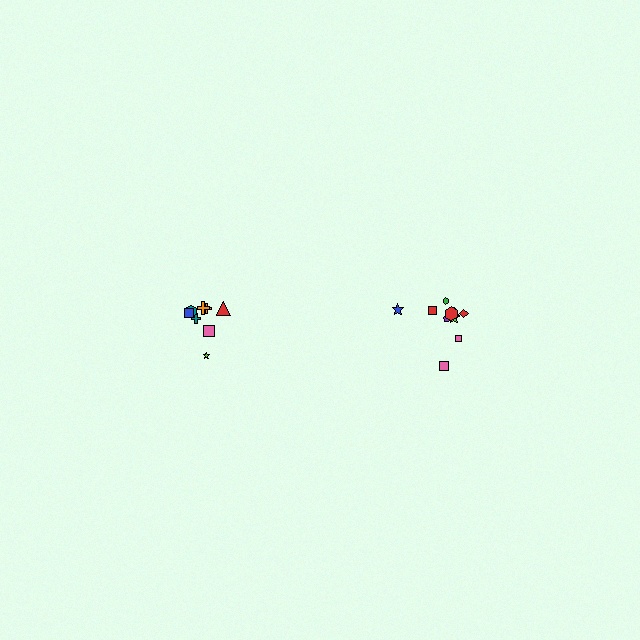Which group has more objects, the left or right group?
The right group.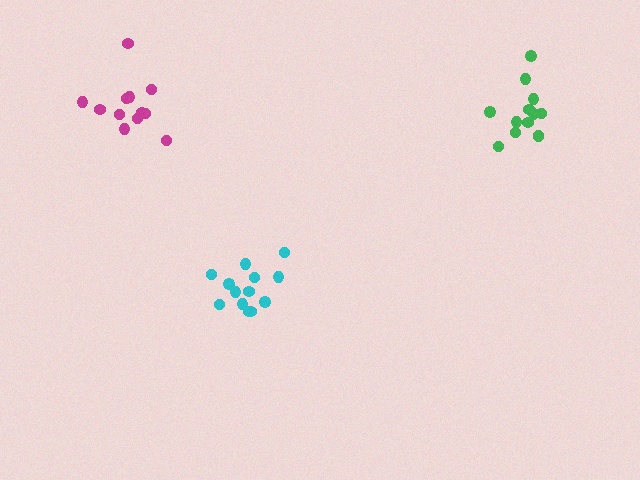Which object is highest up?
The magenta cluster is topmost.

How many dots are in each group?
Group 1: 14 dots, Group 2: 12 dots, Group 3: 13 dots (39 total).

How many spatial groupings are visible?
There are 3 spatial groupings.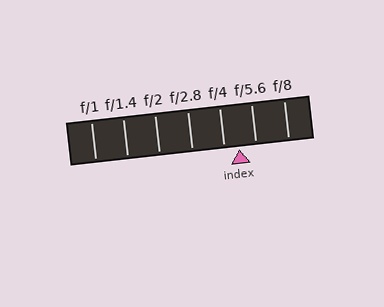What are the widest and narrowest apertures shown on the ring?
The widest aperture shown is f/1 and the narrowest is f/8.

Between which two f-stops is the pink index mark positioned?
The index mark is between f/4 and f/5.6.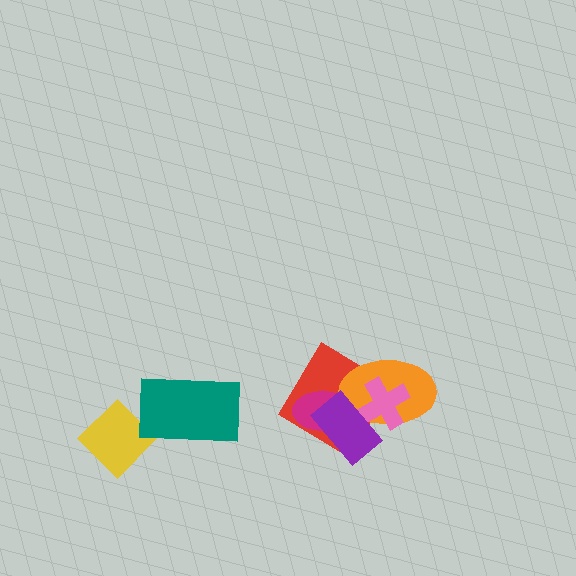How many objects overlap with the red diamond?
4 objects overlap with the red diamond.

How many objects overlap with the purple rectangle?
4 objects overlap with the purple rectangle.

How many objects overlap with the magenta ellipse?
3 objects overlap with the magenta ellipse.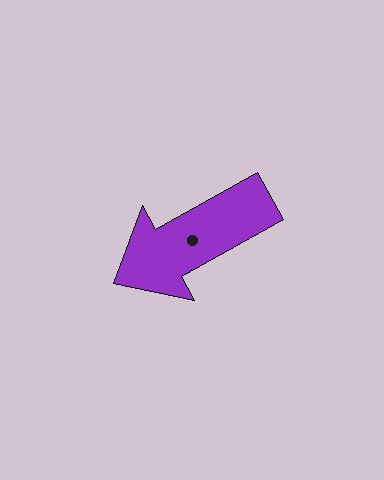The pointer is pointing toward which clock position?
Roughly 8 o'clock.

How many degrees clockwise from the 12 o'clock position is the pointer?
Approximately 241 degrees.